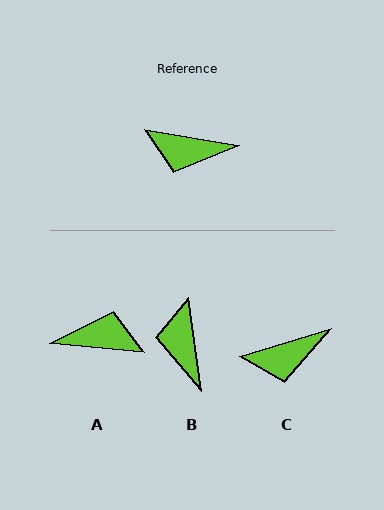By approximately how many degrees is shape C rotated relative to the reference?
Approximately 26 degrees counter-clockwise.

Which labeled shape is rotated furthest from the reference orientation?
A, about 176 degrees away.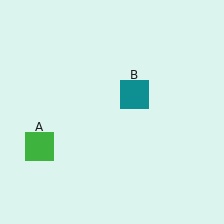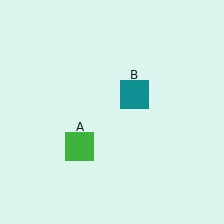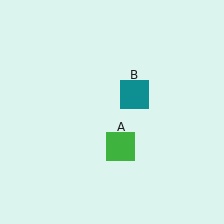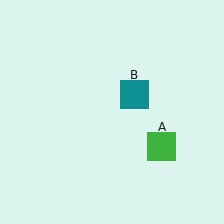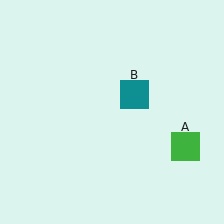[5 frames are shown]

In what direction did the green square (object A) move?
The green square (object A) moved right.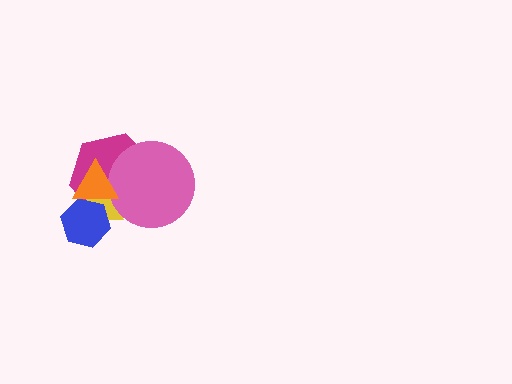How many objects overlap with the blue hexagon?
3 objects overlap with the blue hexagon.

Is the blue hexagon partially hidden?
Yes, it is partially covered by another shape.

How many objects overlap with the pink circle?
3 objects overlap with the pink circle.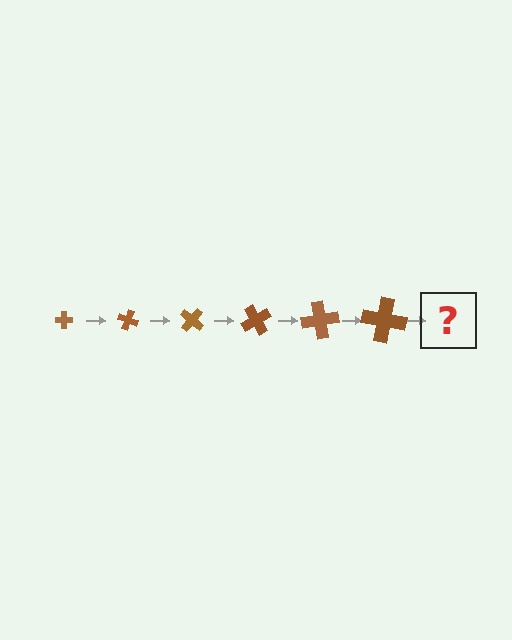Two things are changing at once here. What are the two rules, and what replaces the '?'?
The two rules are that the cross grows larger each step and it rotates 20 degrees each step. The '?' should be a cross, larger than the previous one and rotated 120 degrees from the start.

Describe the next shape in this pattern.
It should be a cross, larger than the previous one and rotated 120 degrees from the start.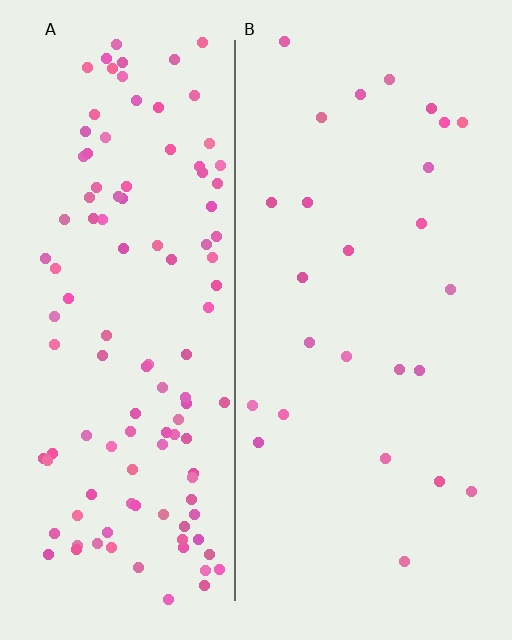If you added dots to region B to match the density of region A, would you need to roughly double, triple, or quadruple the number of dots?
Approximately quadruple.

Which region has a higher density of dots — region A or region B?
A (the left).